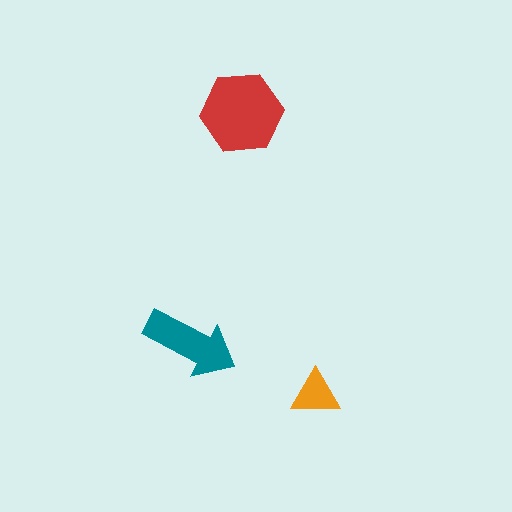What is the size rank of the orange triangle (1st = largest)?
3rd.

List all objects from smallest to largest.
The orange triangle, the teal arrow, the red hexagon.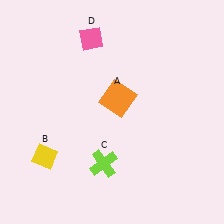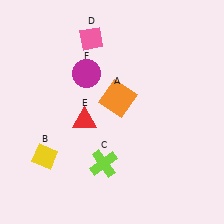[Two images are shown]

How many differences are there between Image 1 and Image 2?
There are 2 differences between the two images.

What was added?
A red triangle (E), a magenta circle (F) were added in Image 2.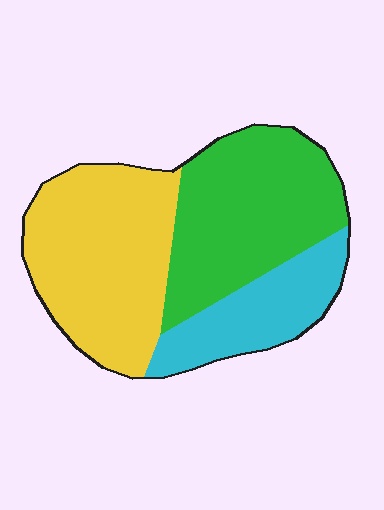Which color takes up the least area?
Cyan, at roughly 20%.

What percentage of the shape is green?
Green takes up about three eighths (3/8) of the shape.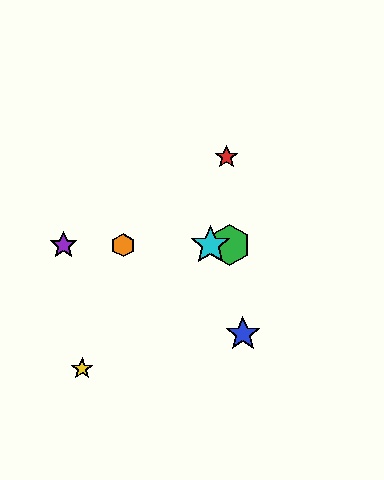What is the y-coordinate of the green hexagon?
The green hexagon is at y≈245.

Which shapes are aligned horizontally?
The green hexagon, the purple star, the orange hexagon, the cyan star are aligned horizontally.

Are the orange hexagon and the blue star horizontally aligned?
No, the orange hexagon is at y≈245 and the blue star is at y≈334.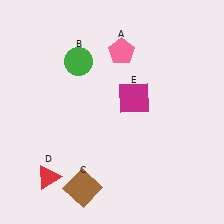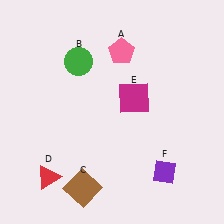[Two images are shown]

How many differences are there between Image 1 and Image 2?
There is 1 difference between the two images.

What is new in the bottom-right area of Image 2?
A purple diamond (F) was added in the bottom-right area of Image 2.